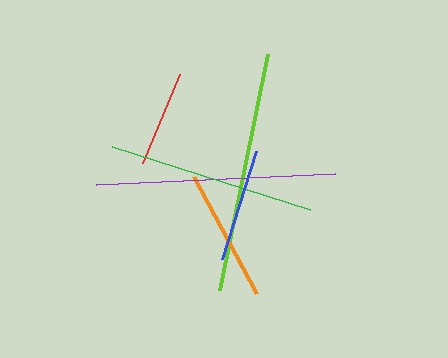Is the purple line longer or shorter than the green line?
The purple line is longer than the green line.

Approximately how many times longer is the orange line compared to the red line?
The orange line is approximately 1.4 times the length of the red line.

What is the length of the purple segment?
The purple segment is approximately 239 pixels long.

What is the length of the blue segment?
The blue segment is approximately 113 pixels long.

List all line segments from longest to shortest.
From longest to shortest: lime, purple, green, orange, blue, red.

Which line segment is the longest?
The lime line is the longest at approximately 241 pixels.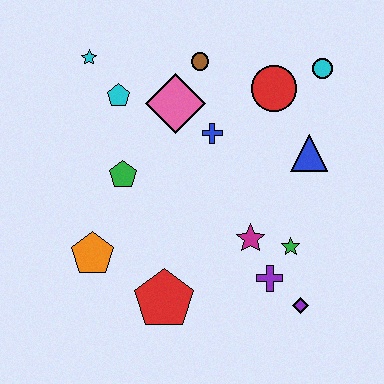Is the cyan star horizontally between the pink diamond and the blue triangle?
No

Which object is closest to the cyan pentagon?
The cyan star is closest to the cyan pentagon.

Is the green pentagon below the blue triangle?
Yes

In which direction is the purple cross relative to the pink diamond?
The purple cross is below the pink diamond.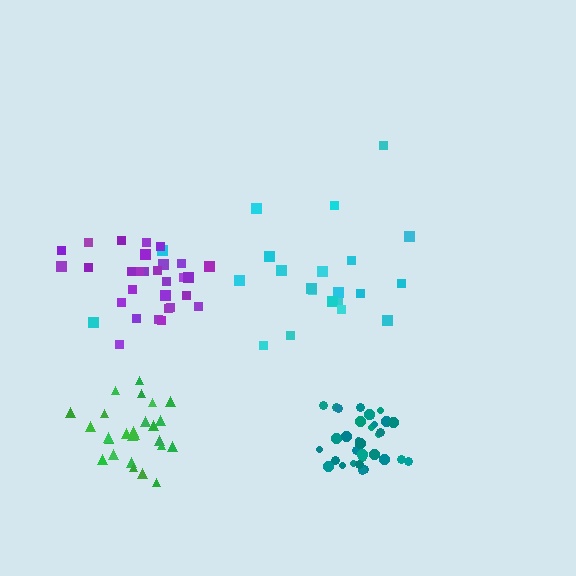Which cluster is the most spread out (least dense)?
Cyan.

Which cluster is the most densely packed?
Teal.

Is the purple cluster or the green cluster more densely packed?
Purple.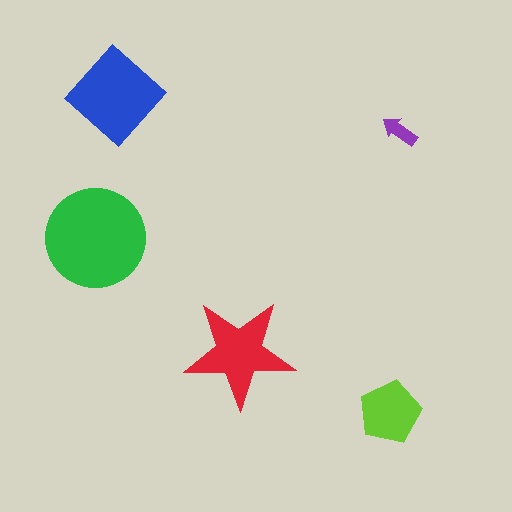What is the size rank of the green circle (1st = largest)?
1st.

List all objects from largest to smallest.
The green circle, the blue diamond, the red star, the lime pentagon, the purple arrow.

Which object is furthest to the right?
The purple arrow is rightmost.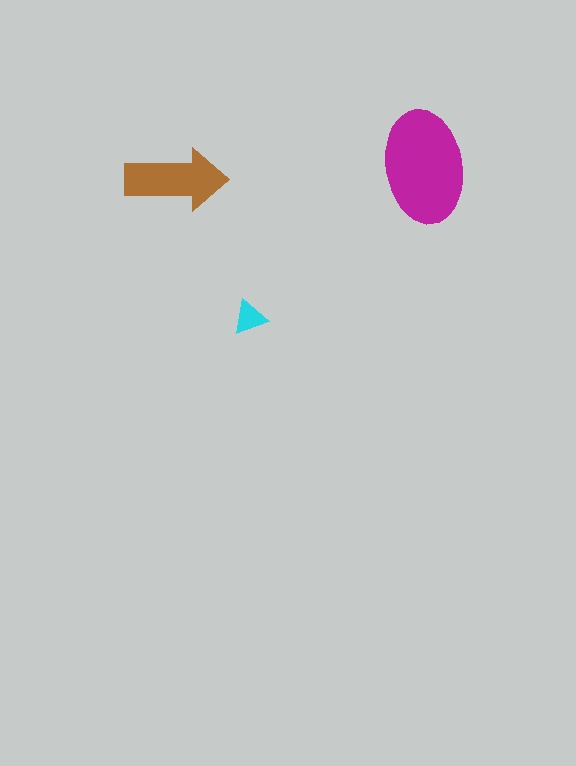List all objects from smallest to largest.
The cyan triangle, the brown arrow, the magenta ellipse.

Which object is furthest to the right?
The magenta ellipse is rightmost.